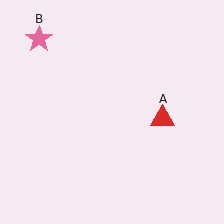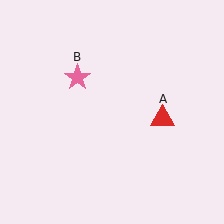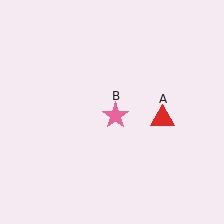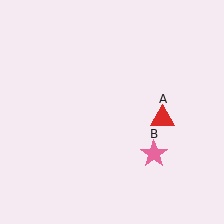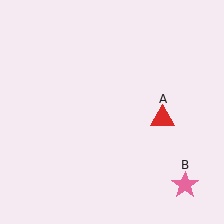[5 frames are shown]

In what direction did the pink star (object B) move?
The pink star (object B) moved down and to the right.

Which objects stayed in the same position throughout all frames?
Red triangle (object A) remained stationary.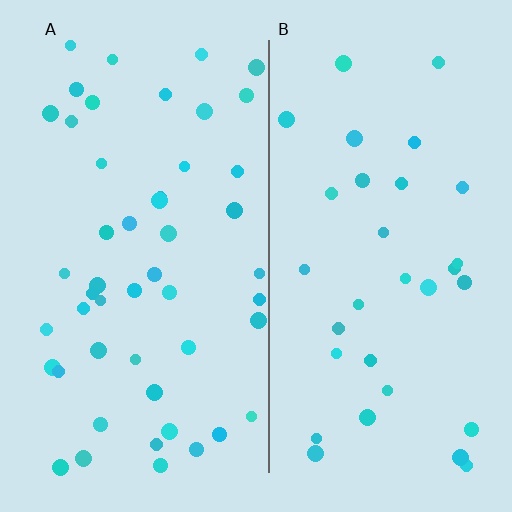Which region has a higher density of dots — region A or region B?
A (the left).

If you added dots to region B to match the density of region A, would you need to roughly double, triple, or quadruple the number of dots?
Approximately double.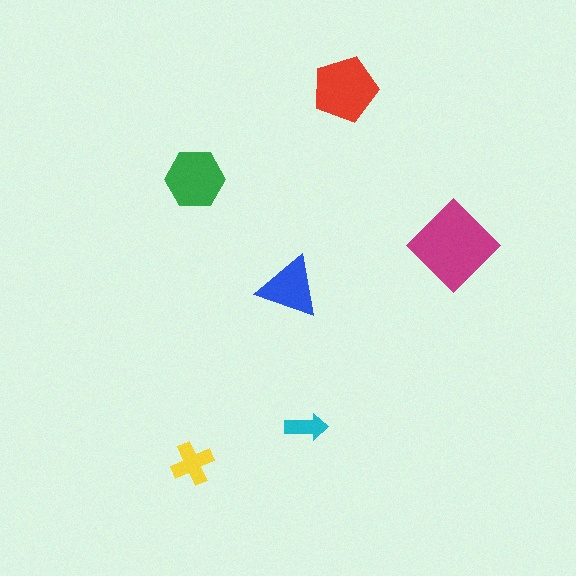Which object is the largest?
The magenta diamond.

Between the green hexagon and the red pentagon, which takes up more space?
The red pentagon.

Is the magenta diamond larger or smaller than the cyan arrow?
Larger.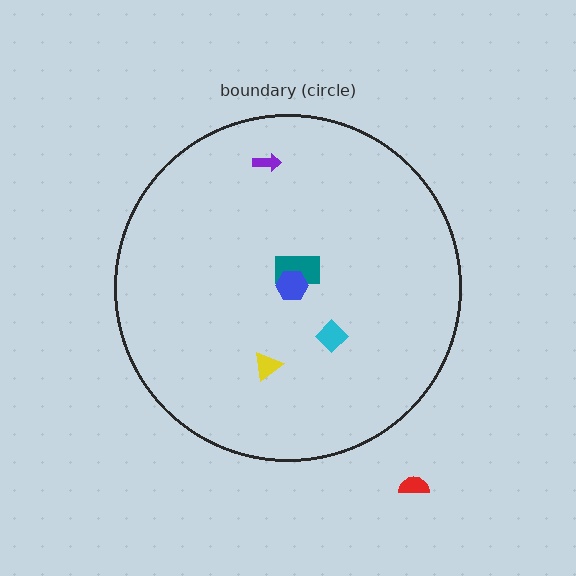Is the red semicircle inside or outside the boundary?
Outside.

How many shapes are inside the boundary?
5 inside, 1 outside.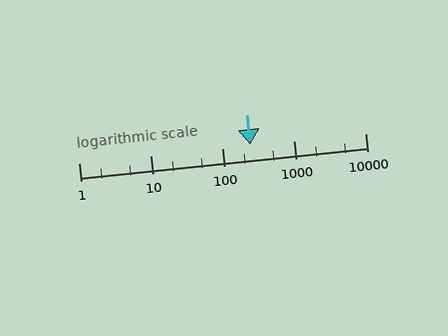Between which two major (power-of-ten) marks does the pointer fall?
The pointer is between 100 and 1000.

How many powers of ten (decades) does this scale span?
The scale spans 4 decades, from 1 to 10000.